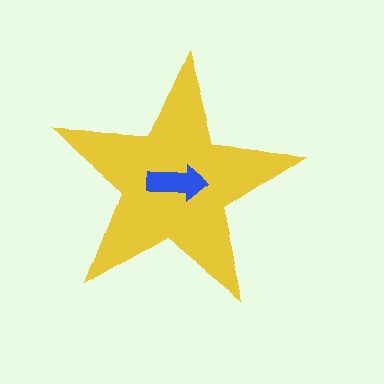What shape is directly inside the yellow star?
The blue arrow.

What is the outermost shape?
The yellow star.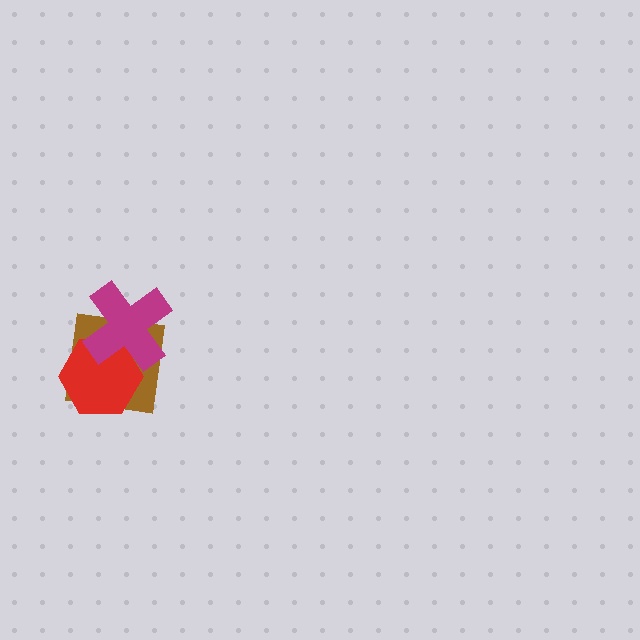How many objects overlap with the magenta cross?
2 objects overlap with the magenta cross.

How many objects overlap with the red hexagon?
2 objects overlap with the red hexagon.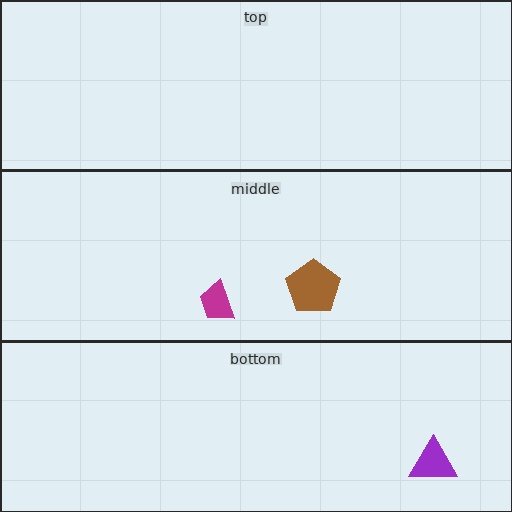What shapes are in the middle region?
The brown pentagon, the magenta trapezoid.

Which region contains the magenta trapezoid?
The middle region.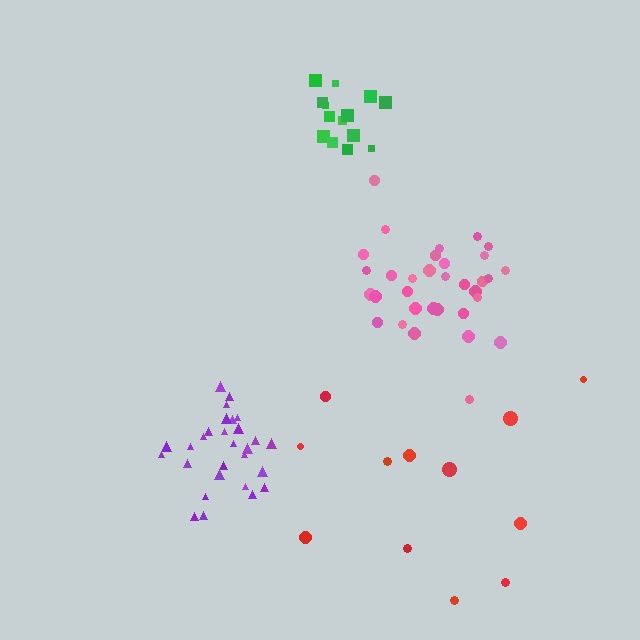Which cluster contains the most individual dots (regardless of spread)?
Pink (33).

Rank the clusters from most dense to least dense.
purple, pink, green, red.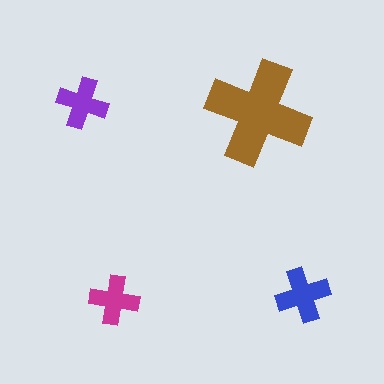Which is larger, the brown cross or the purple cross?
The brown one.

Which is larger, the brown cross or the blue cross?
The brown one.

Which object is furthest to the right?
The blue cross is rightmost.